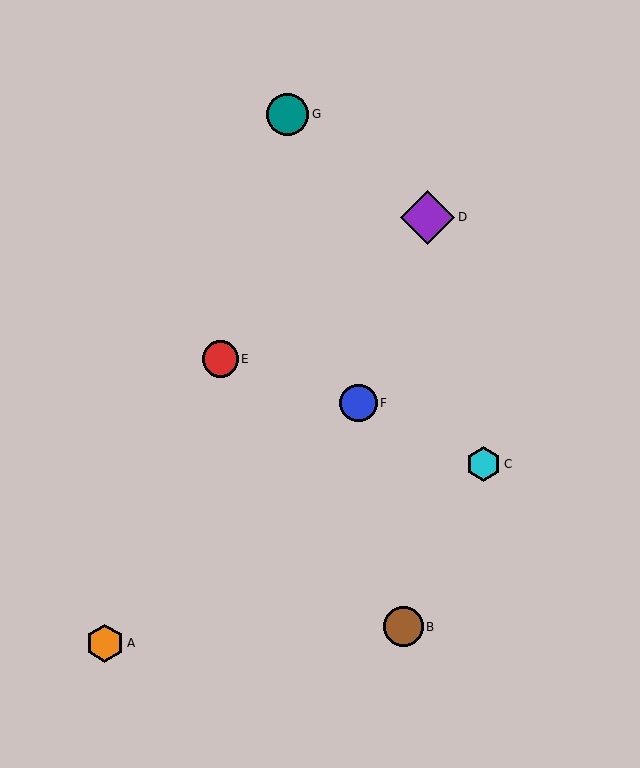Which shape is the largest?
The purple diamond (labeled D) is the largest.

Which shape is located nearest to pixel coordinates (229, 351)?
The red circle (labeled E) at (220, 359) is nearest to that location.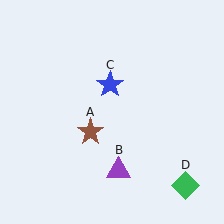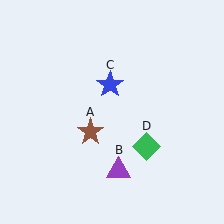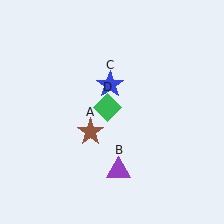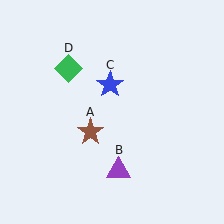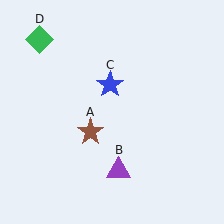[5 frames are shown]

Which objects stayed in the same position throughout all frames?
Brown star (object A) and purple triangle (object B) and blue star (object C) remained stationary.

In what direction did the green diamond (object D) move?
The green diamond (object D) moved up and to the left.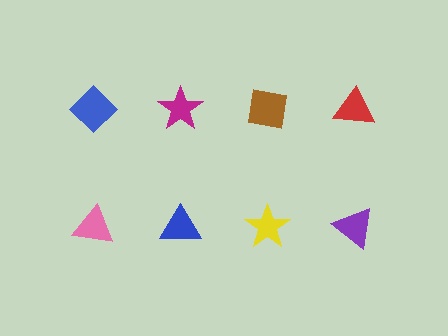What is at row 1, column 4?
A red triangle.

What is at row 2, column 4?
A purple triangle.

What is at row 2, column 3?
A yellow star.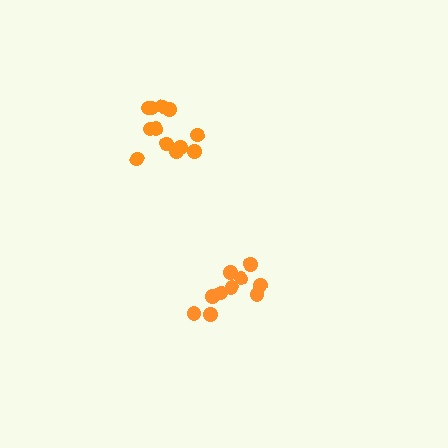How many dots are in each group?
Group 1: 12 dots, Group 2: 10 dots (22 total).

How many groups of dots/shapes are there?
There are 2 groups.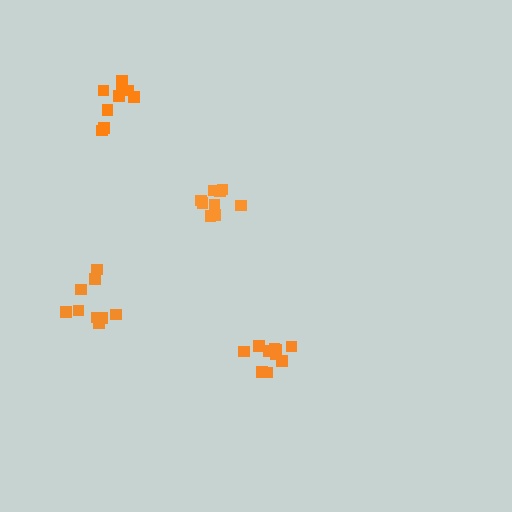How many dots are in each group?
Group 1: 9 dots, Group 2: 9 dots, Group 3: 11 dots, Group 4: 9 dots (38 total).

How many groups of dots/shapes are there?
There are 4 groups.